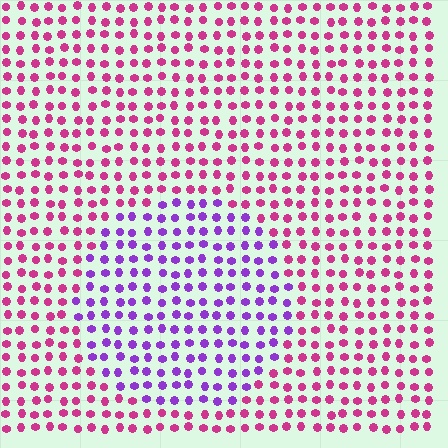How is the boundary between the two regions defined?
The boundary is defined purely by a slight shift in hue (about 49 degrees). Spacing, size, and orientation are identical on both sides.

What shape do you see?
I see a circle.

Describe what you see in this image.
The image is filled with small magenta elements in a uniform arrangement. A circle-shaped region is visible where the elements are tinted to a slightly different hue, forming a subtle color boundary.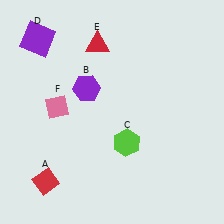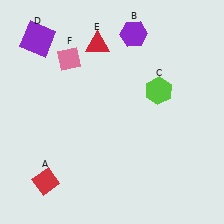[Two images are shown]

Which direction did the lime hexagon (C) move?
The lime hexagon (C) moved up.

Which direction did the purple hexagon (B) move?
The purple hexagon (B) moved up.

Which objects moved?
The objects that moved are: the purple hexagon (B), the lime hexagon (C), the pink diamond (F).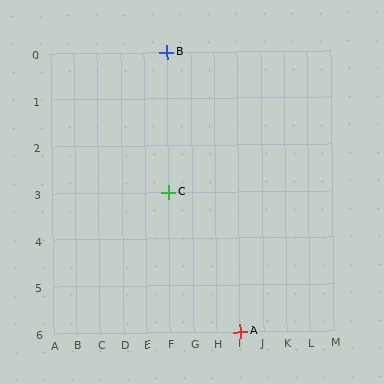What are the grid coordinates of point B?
Point B is at grid coordinates (F, 0).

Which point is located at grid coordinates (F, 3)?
Point C is at (F, 3).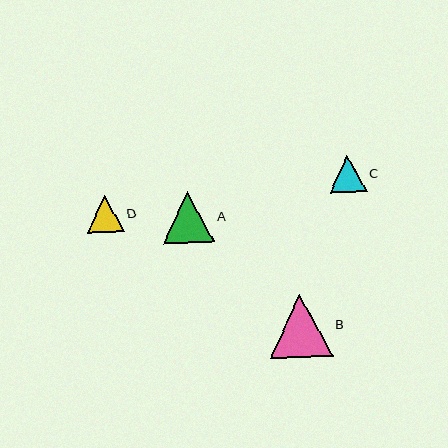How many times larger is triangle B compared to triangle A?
Triangle B is approximately 1.2 times the size of triangle A.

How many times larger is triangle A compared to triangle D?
Triangle A is approximately 1.4 times the size of triangle D.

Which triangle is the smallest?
Triangle D is the smallest with a size of approximately 37 pixels.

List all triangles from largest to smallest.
From largest to smallest: B, A, C, D.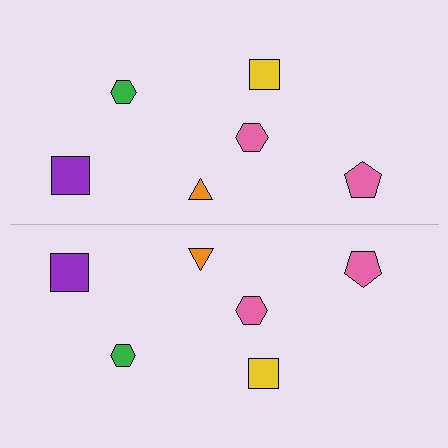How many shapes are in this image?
There are 12 shapes in this image.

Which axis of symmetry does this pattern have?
The pattern has a horizontal axis of symmetry running through the center of the image.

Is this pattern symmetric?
Yes, this pattern has bilateral (reflection) symmetry.